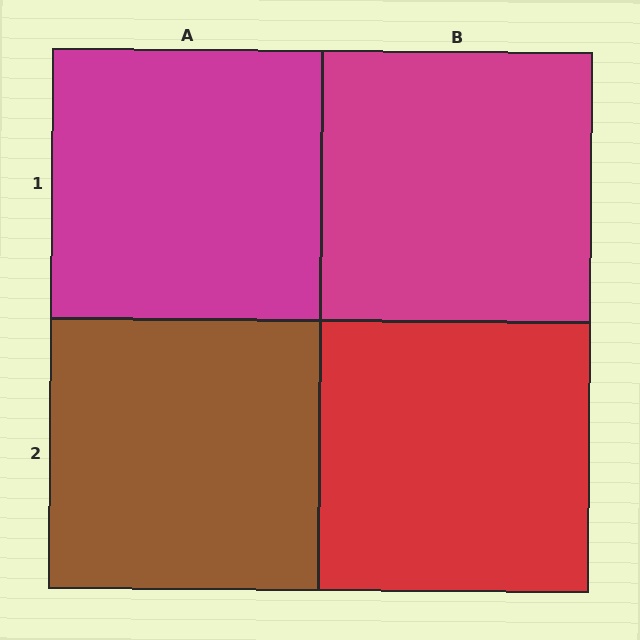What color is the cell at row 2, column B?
Red.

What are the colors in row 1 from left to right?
Magenta, magenta.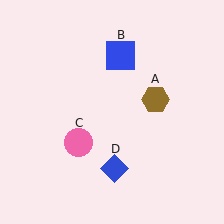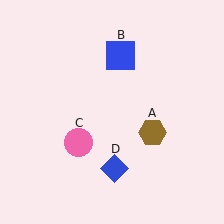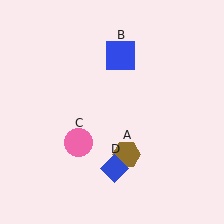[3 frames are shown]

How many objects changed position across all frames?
1 object changed position: brown hexagon (object A).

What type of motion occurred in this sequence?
The brown hexagon (object A) rotated clockwise around the center of the scene.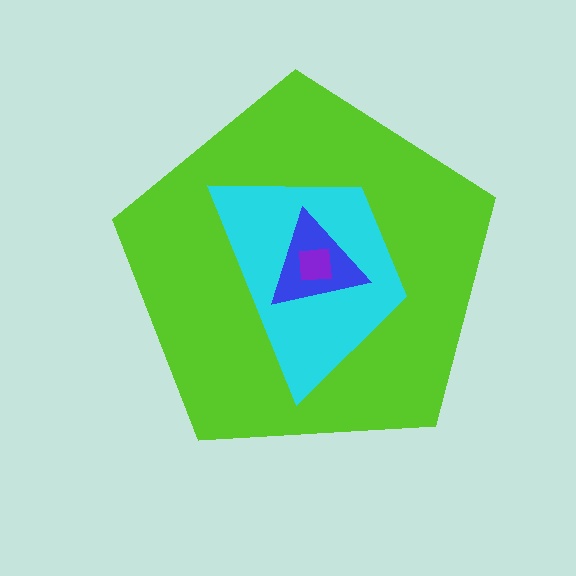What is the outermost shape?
The lime pentagon.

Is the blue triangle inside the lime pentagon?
Yes.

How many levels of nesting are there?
4.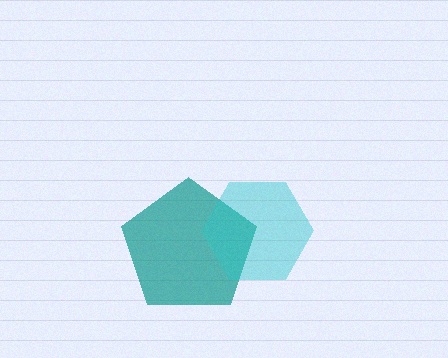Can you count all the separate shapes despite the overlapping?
Yes, there are 2 separate shapes.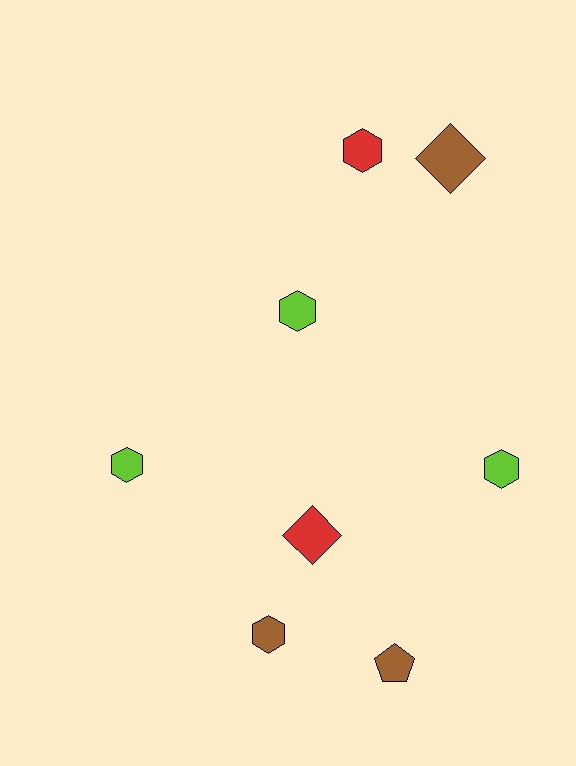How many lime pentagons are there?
There are no lime pentagons.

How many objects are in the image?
There are 8 objects.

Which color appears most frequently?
Lime, with 3 objects.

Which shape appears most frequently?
Hexagon, with 5 objects.